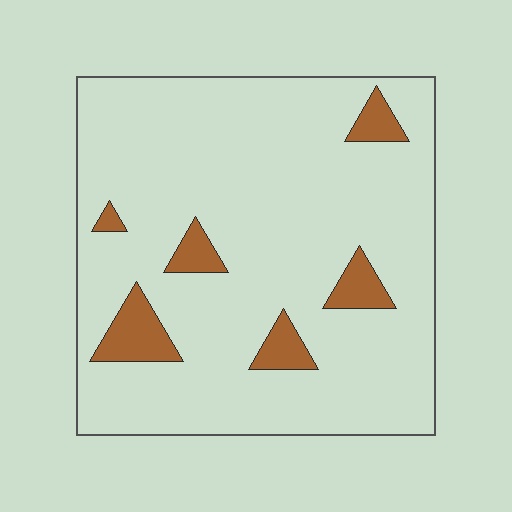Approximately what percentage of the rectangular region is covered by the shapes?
Approximately 10%.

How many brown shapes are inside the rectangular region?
6.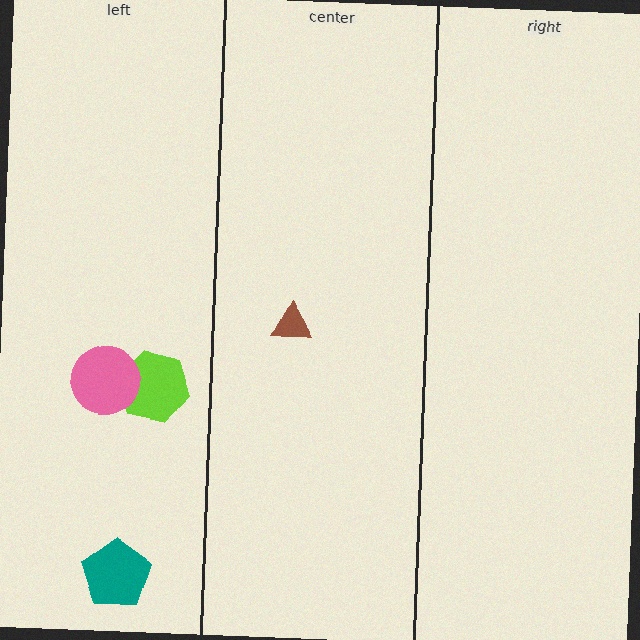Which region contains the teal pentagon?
The left region.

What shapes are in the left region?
The teal pentagon, the lime hexagon, the pink circle.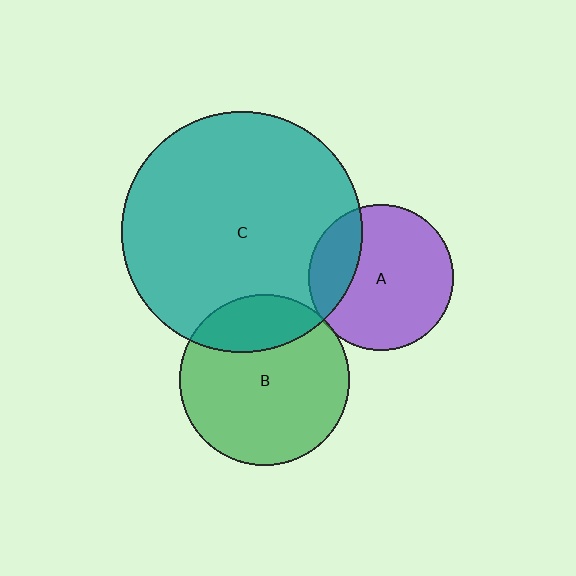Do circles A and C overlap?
Yes.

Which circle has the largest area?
Circle C (teal).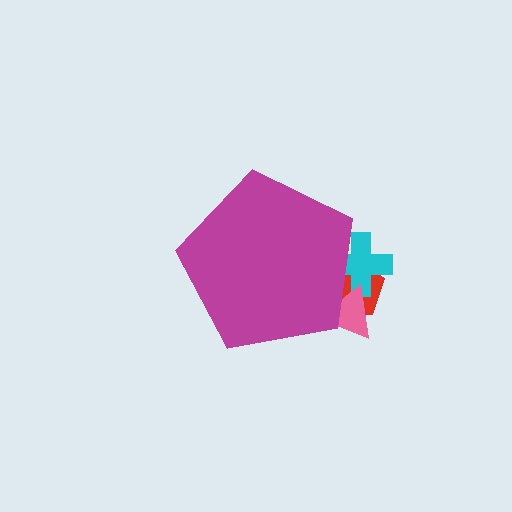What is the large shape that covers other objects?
A magenta pentagon.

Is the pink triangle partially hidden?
Yes, the pink triangle is partially hidden behind the magenta pentagon.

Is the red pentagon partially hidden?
Yes, the red pentagon is partially hidden behind the magenta pentagon.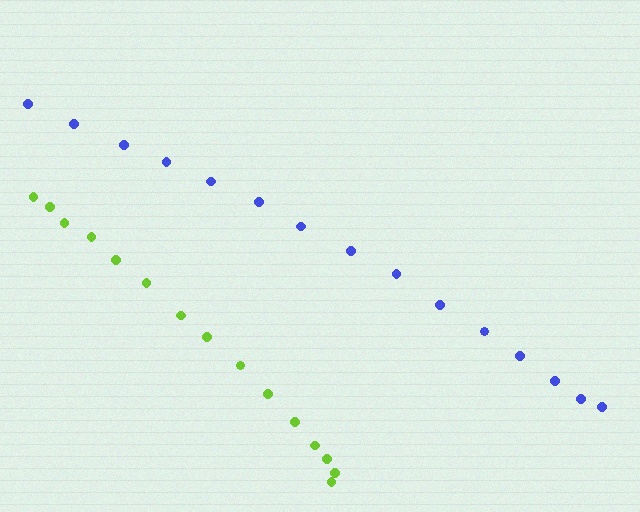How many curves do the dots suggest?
There are 2 distinct paths.